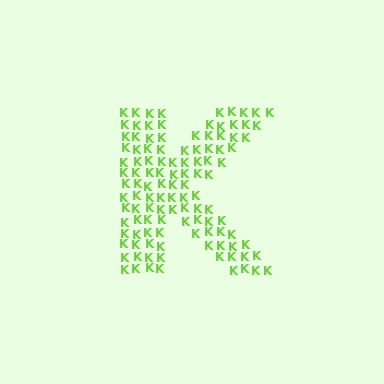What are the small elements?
The small elements are letter K's.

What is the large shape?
The large shape is the letter K.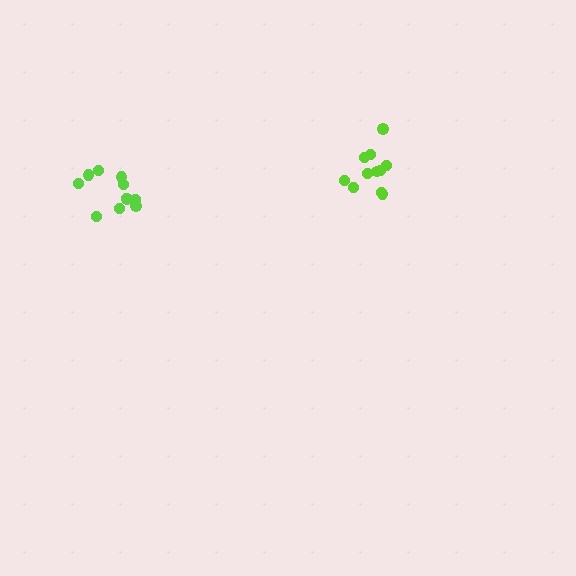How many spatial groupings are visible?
There are 2 spatial groupings.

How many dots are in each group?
Group 1: 11 dots, Group 2: 11 dots (22 total).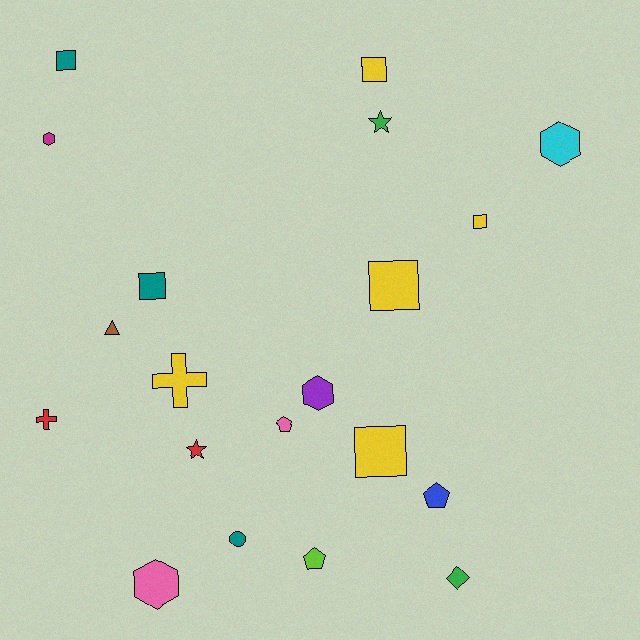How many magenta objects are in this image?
There is 1 magenta object.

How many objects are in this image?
There are 20 objects.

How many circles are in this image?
There is 1 circle.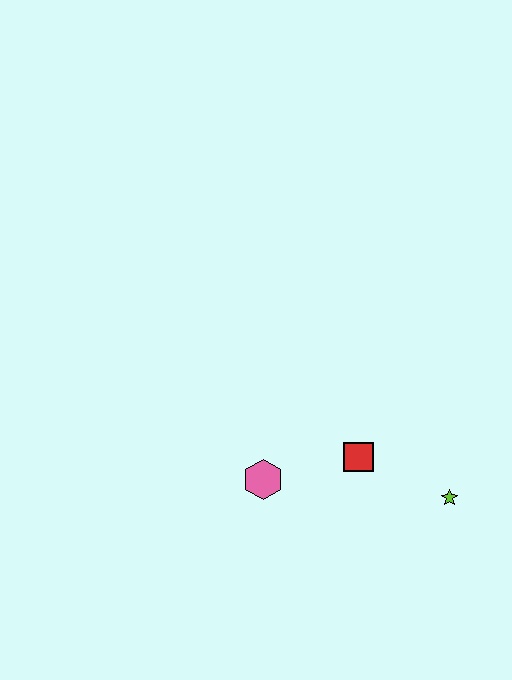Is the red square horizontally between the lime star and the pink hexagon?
Yes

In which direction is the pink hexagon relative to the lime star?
The pink hexagon is to the left of the lime star.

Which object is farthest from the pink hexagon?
The lime star is farthest from the pink hexagon.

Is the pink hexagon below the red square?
Yes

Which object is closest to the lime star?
The red square is closest to the lime star.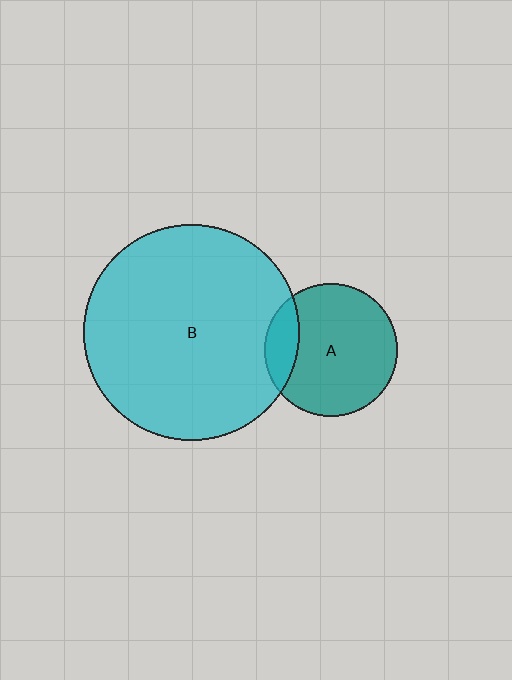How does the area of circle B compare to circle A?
Approximately 2.6 times.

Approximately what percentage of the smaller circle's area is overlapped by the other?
Approximately 15%.